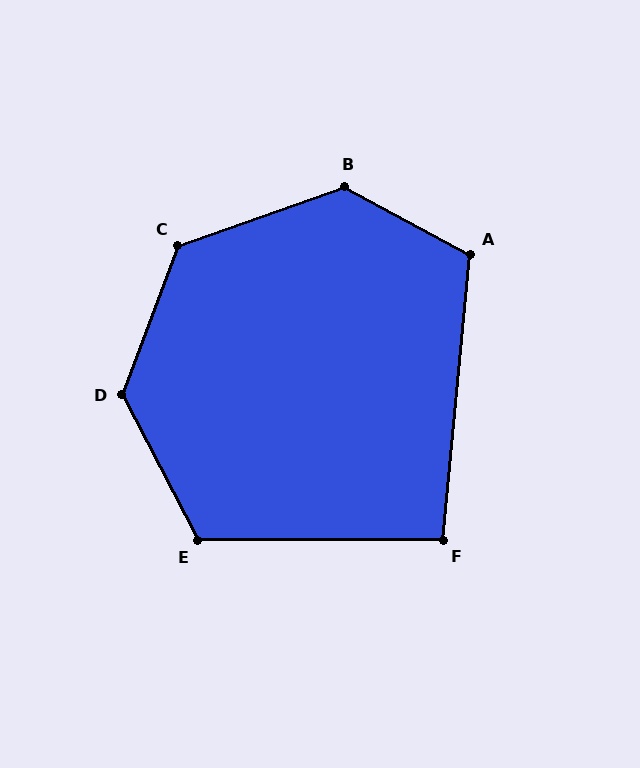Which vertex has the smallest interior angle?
F, at approximately 96 degrees.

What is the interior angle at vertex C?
Approximately 130 degrees (obtuse).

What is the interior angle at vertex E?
Approximately 117 degrees (obtuse).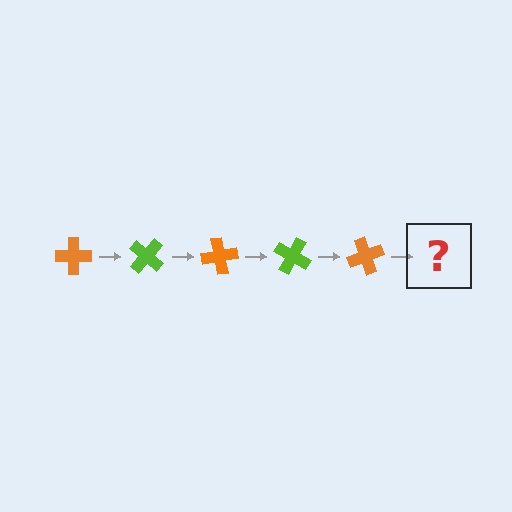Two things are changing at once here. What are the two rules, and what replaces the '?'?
The two rules are that it rotates 40 degrees each step and the color cycles through orange and lime. The '?' should be a lime cross, rotated 200 degrees from the start.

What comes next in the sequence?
The next element should be a lime cross, rotated 200 degrees from the start.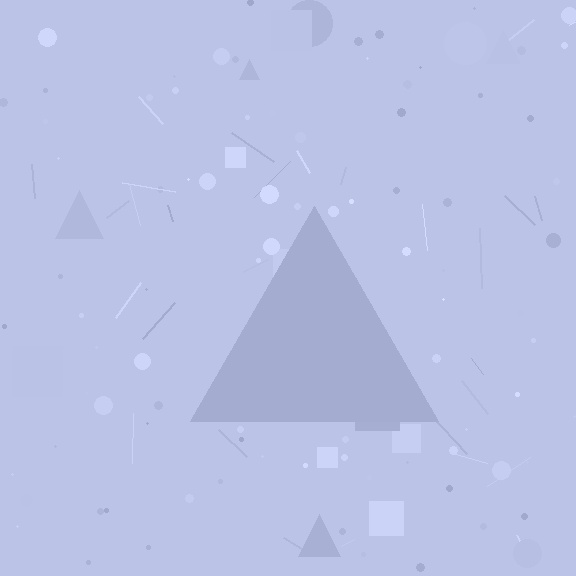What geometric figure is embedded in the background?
A triangle is embedded in the background.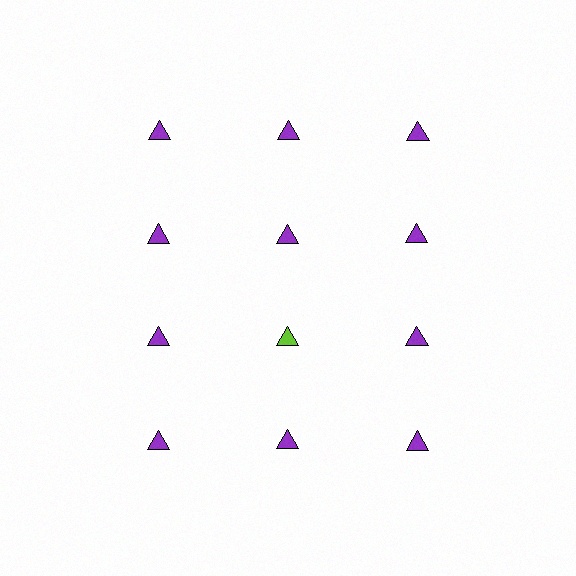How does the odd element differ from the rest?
It has a different color: lime instead of purple.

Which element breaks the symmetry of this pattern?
The lime triangle in the third row, second from left column breaks the symmetry. All other shapes are purple triangles.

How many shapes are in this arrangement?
There are 12 shapes arranged in a grid pattern.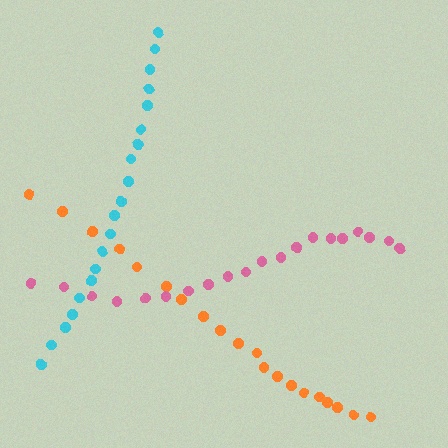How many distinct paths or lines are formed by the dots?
There are 3 distinct paths.